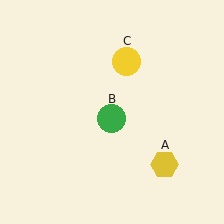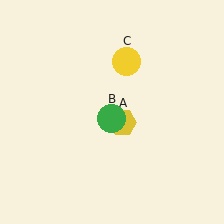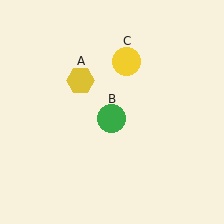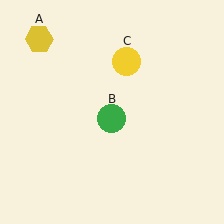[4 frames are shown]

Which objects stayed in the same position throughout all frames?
Green circle (object B) and yellow circle (object C) remained stationary.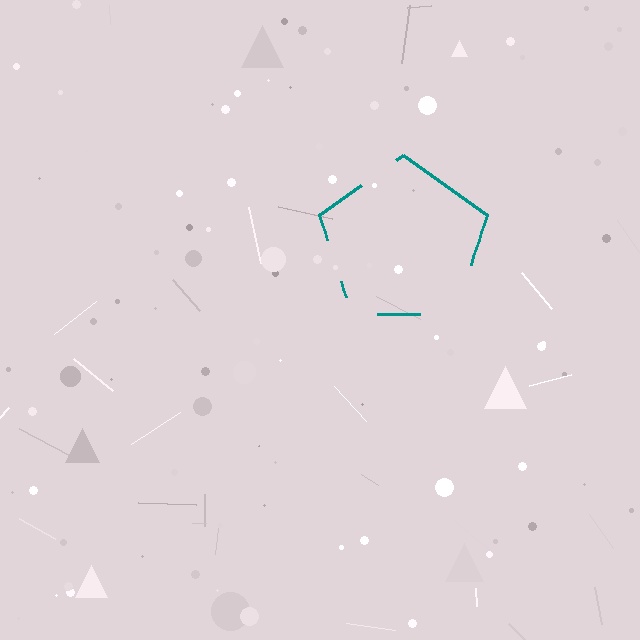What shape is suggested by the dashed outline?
The dashed outline suggests a pentagon.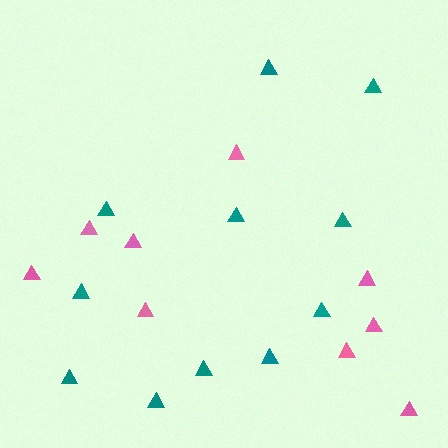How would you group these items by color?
There are 2 groups: one group of pink triangles (9) and one group of teal triangles (11).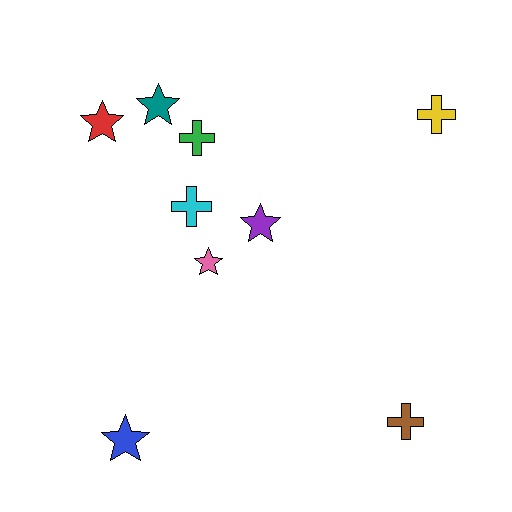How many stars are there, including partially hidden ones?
There are 5 stars.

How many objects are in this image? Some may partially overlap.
There are 9 objects.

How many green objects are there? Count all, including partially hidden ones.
There is 1 green object.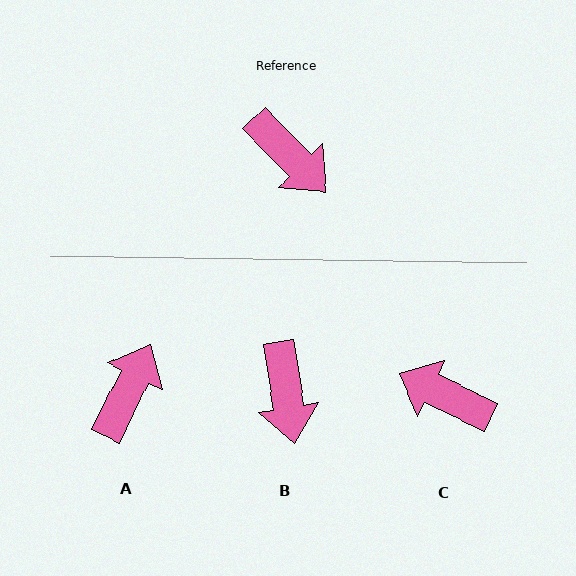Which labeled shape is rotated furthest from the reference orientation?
C, about 160 degrees away.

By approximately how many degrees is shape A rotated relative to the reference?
Approximately 110 degrees counter-clockwise.